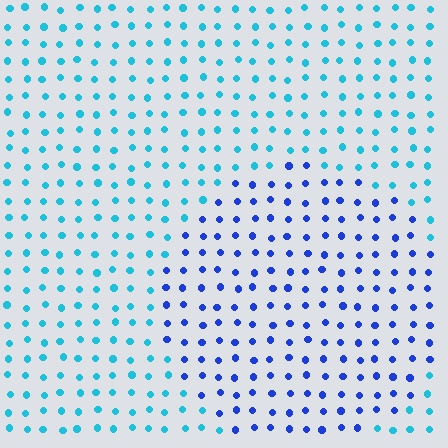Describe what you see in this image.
The image is filled with small cyan elements in a uniform arrangement. A circle-shaped region is visible where the elements are tinted to a slightly different hue, forming a subtle color boundary.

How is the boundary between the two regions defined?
The boundary is defined purely by a slight shift in hue (about 42 degrees). Spacing, size, and orientation are identical on both sides.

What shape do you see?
I see a circle.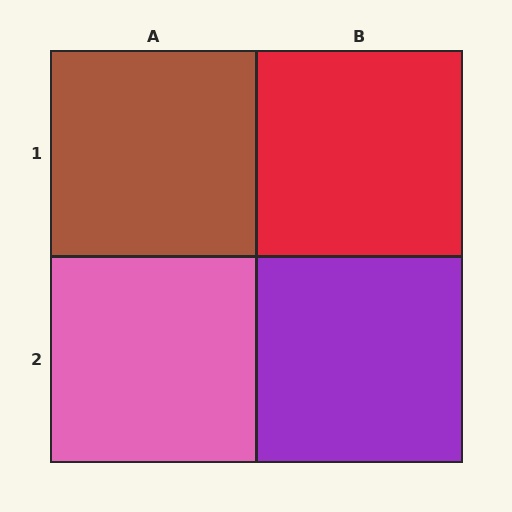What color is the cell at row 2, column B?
Purple.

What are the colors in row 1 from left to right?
Brown, red.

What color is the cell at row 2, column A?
Pink.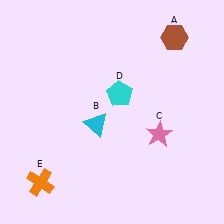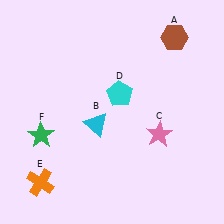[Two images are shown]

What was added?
A green star (F) was added in Image 2.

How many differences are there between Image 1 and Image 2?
There is 1 difference between the two images.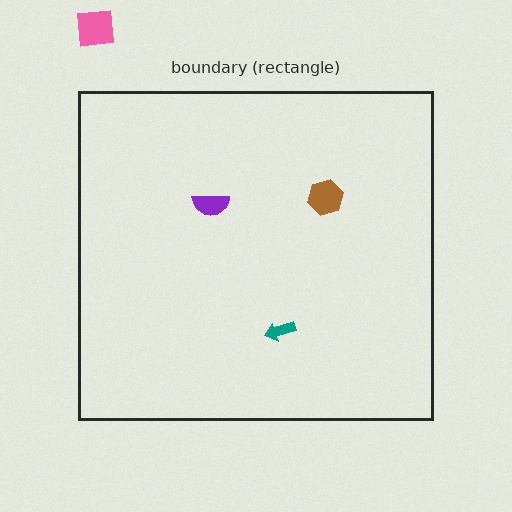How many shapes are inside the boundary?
3 inside, 1 outside.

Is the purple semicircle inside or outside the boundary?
Inside.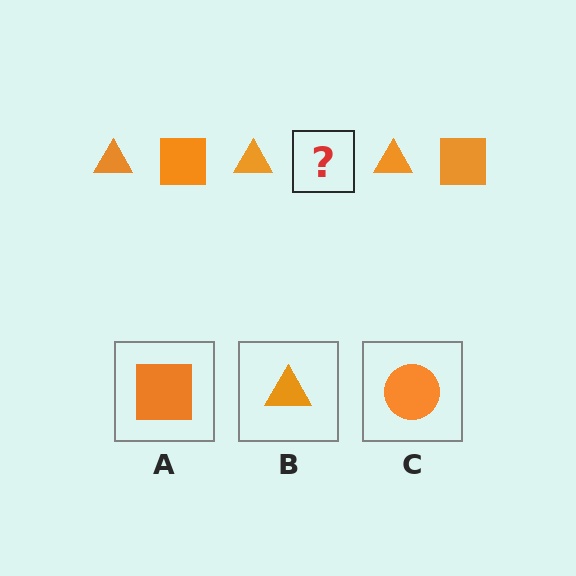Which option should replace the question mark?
Option A.